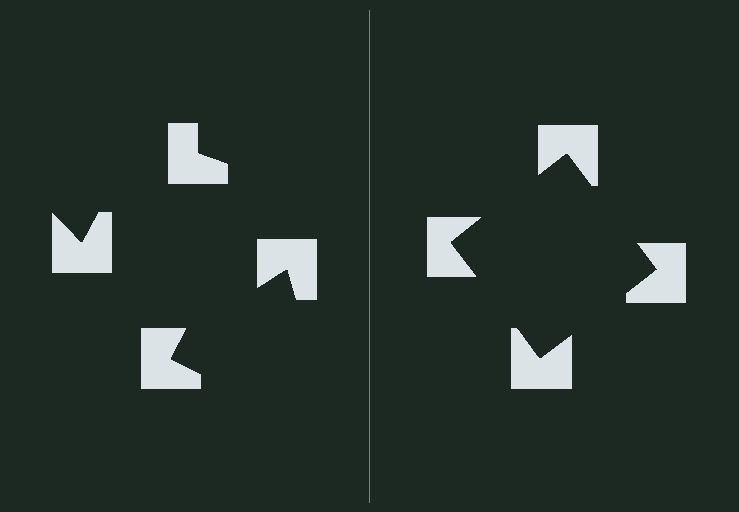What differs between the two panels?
The notched squares are positioned identically on both sides; only the wedge orientations differ. On the right they align to a square; on the left they are misaligned.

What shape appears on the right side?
An illusory square.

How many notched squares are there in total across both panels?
8 — 4 on each side.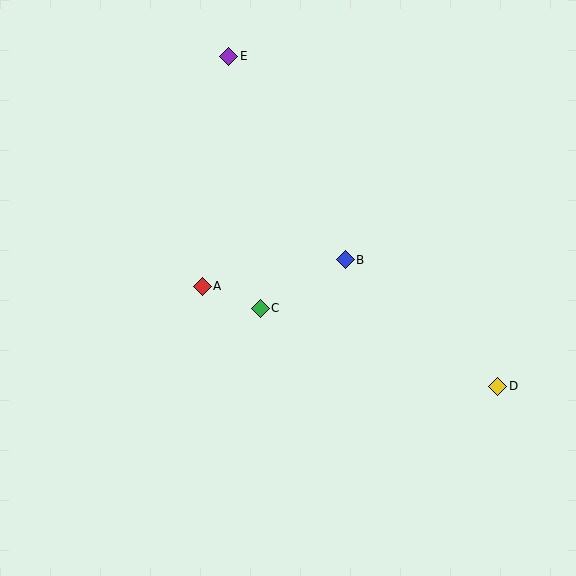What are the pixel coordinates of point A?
Point A is at (202, 286).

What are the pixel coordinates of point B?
Point B is at (345, 260).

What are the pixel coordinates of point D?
Point D is at (498, 386).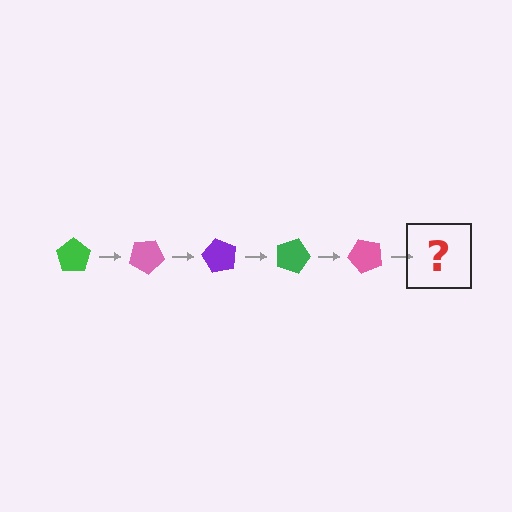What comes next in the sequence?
The next element should be a purple pentagon, rotated 150 degrees from the start.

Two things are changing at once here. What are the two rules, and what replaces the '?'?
The two rules are that it rotates 30 degrees each step and the color cycles through green, pink, and purple. The '?' should be a purple pentagon, rotated 150 degrees from the start.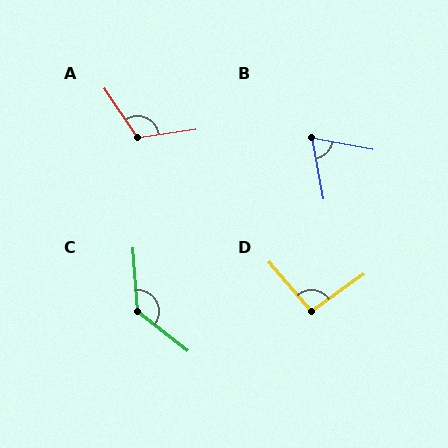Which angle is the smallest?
B, at approximately 69 degrees.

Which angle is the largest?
C, at approximately 132 degrees.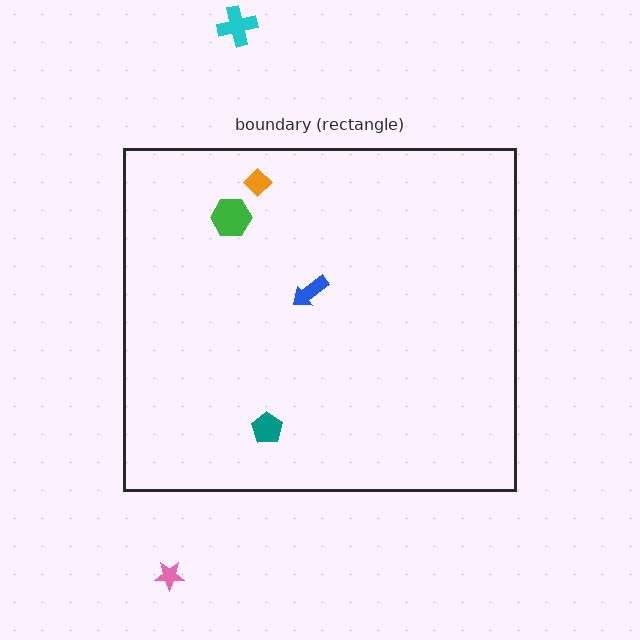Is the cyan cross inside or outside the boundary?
Outside.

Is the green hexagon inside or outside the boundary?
Inside.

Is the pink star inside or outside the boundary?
Outside.